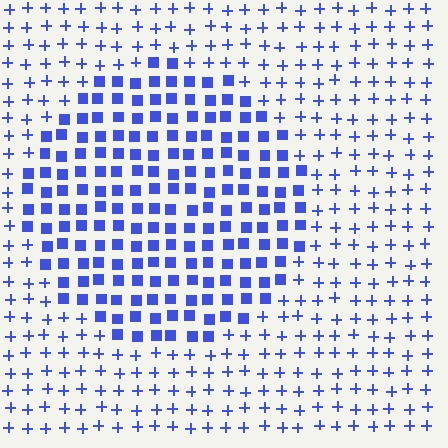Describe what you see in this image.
The image is filled with small blue elements arranged in a uniform grid. A circle-shaped region contains squares, while the surrounding area contains plus signs. The boundary is defined purely by the change in element shape.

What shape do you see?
I see a circle.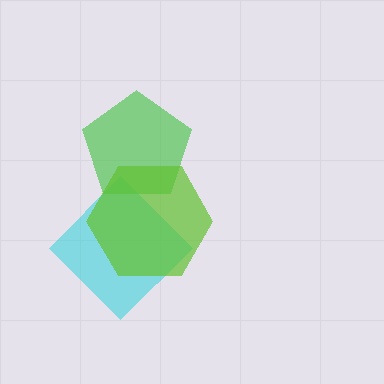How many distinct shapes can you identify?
There are 3 distinct shapes: a cyan diamond, a green pentagon, a lime hexagon.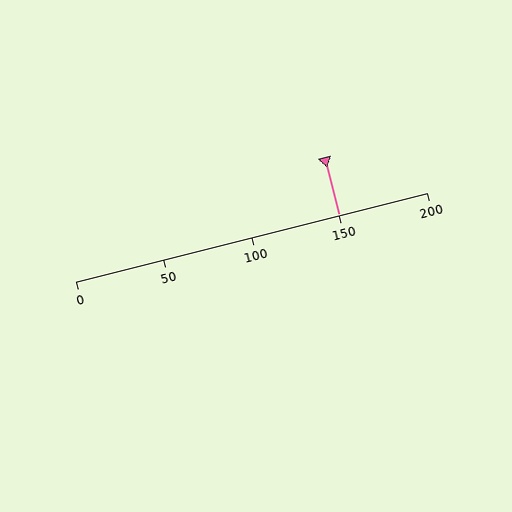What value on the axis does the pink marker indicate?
The marker indicates approximately 150.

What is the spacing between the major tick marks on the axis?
The major ticks are spaced 50 apart.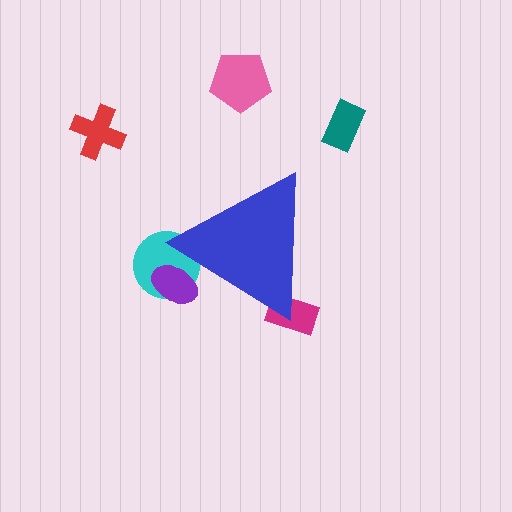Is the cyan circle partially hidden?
Yes, the cyan circle is partially hidden behind the blue triangle.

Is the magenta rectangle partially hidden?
Yes, the magenta rectangle is partially hidden behind the blue triangle.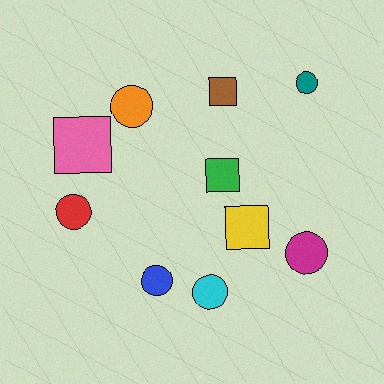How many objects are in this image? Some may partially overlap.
There are 10 objects.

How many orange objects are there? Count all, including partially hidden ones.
There is 1 orange object.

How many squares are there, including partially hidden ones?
There are 4 squares.